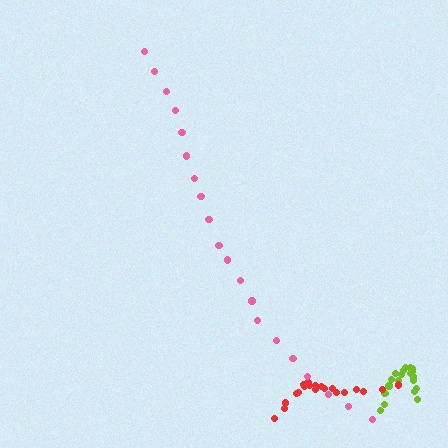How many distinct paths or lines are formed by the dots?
There are 3 distinct paths.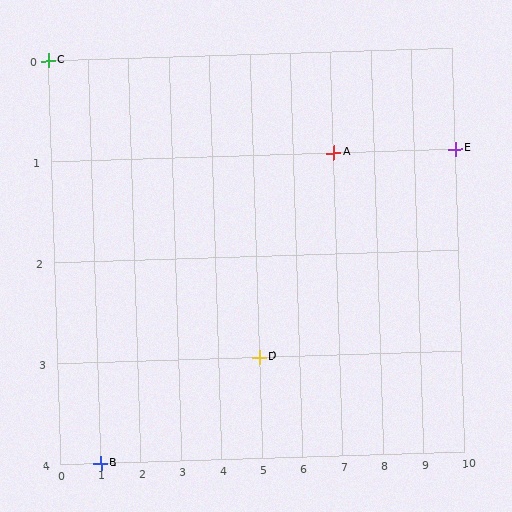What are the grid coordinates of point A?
Point A is at grid coordinates (7, 1).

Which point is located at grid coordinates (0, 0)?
Point C is at (0, 0).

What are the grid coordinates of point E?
Point E is at grid coordinates (10, 1).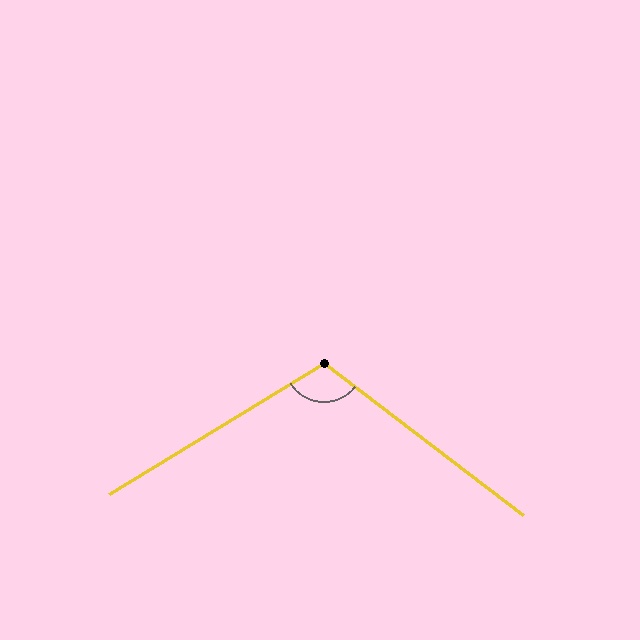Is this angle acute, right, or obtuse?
It is obtuse.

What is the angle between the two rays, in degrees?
Approximately 111 degrees.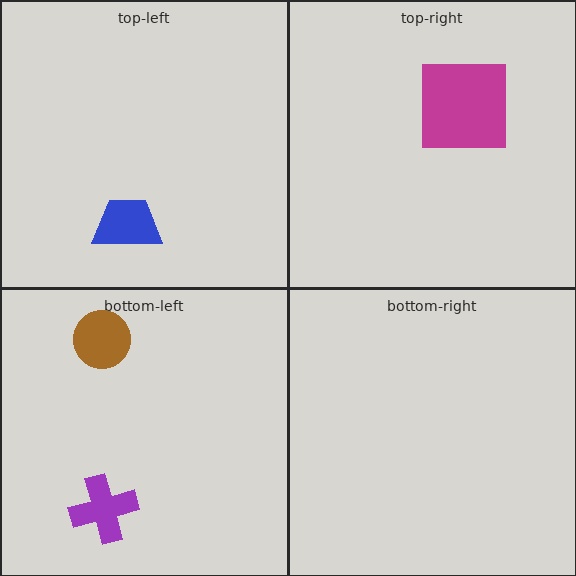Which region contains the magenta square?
The top-right region.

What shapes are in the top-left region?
The blue trapezoid.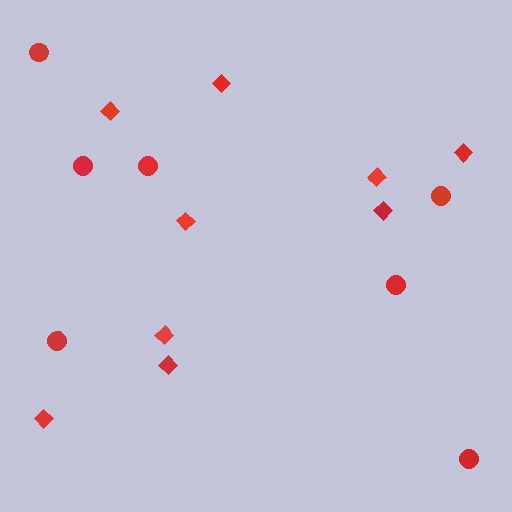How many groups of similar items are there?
There are 2 groups: one group of circles (7) and one group of diamonds (9).